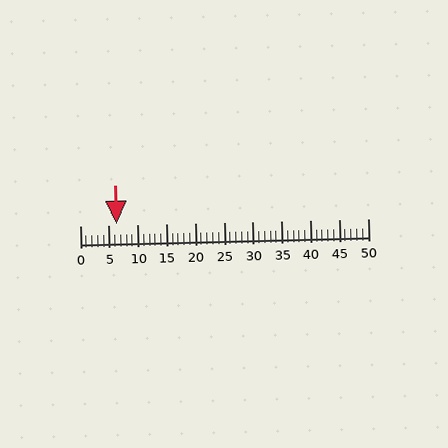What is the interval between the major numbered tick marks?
The major tick marks are spaced 5 units apart.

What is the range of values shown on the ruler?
The ruler shows values from 0 to 50.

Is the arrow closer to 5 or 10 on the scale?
The arrow is closer to 5.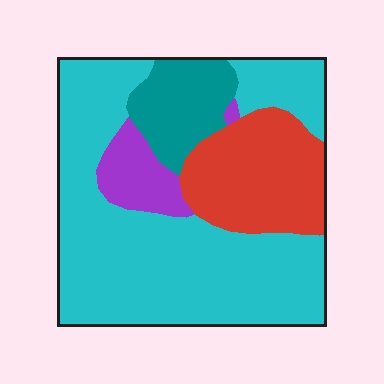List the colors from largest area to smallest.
From largest to smallest: cyan, red, teal, purple.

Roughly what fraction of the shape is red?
Red takes up less than a quarter of the shape.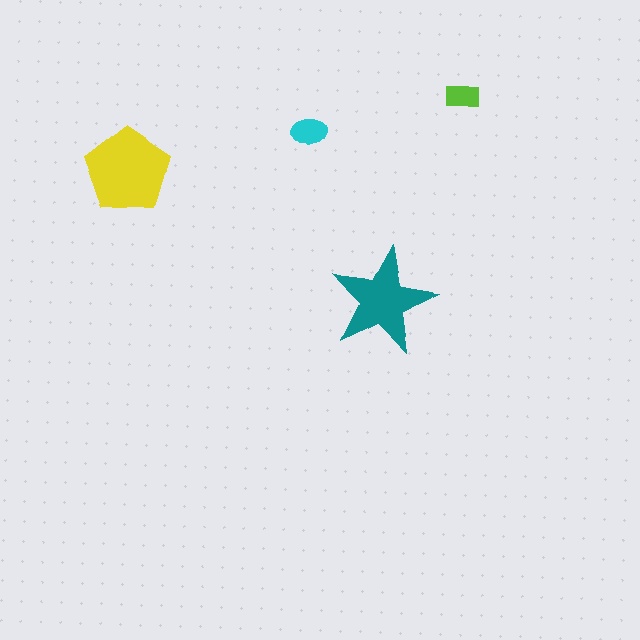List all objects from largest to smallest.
The yellow pentagon, the teal star, the cyan ellipse, the lime rectangle.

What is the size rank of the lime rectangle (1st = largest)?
4th.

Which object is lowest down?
The teal star is bottommost.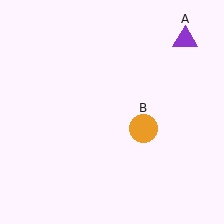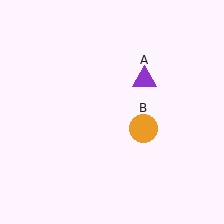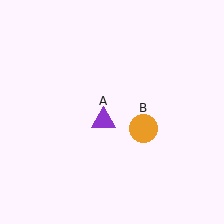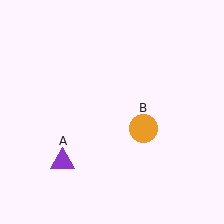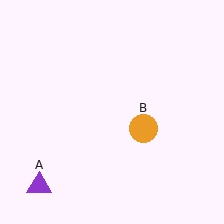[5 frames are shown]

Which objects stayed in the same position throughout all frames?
Orange circle (object B) remained stationary.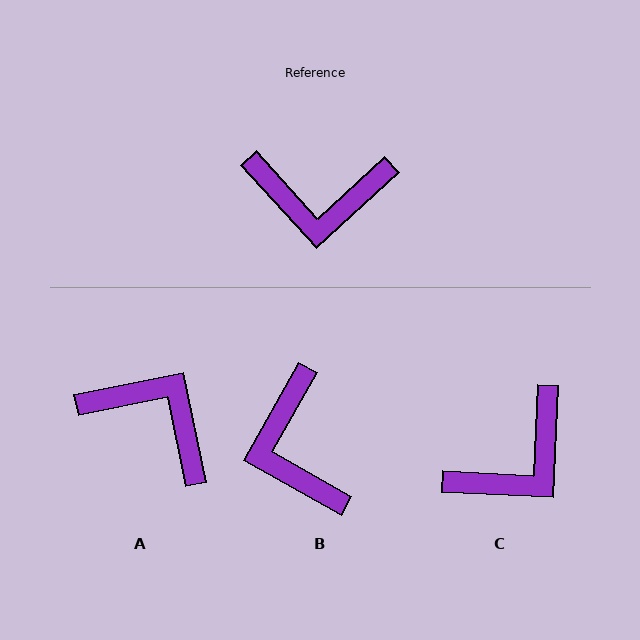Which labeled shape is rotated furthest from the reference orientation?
A, about 149 degrees away.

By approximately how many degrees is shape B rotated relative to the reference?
Approximately 72 degrees clockwise.